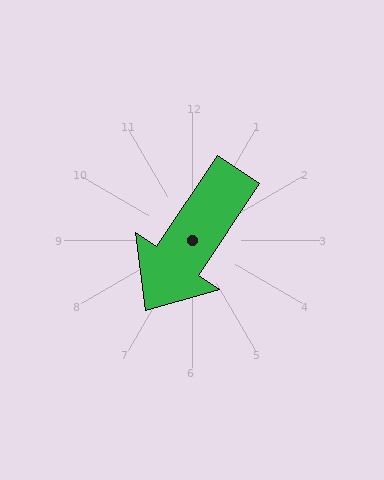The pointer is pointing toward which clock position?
Roughly 7 o'clock.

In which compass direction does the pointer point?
Southwest.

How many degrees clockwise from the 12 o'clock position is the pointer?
Approximately 214 degrees.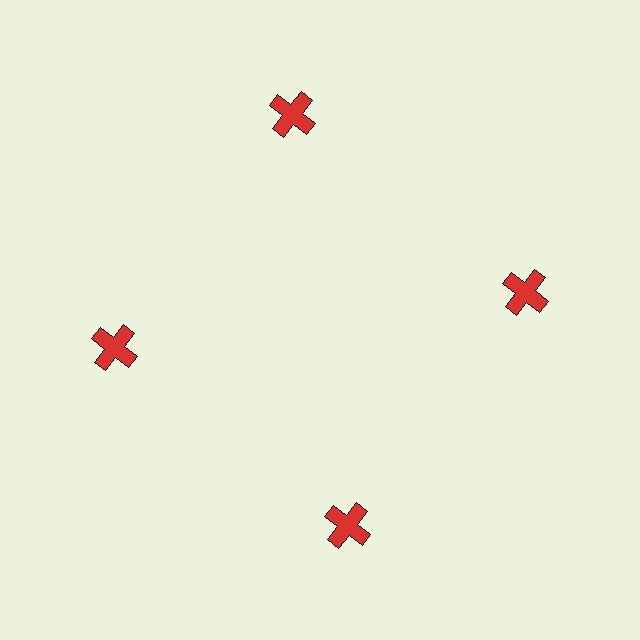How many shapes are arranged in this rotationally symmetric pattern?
There are 4 shapes, arranged in 4 groups of 1.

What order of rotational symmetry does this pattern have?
This pattern has 4-fold rotational symmetry.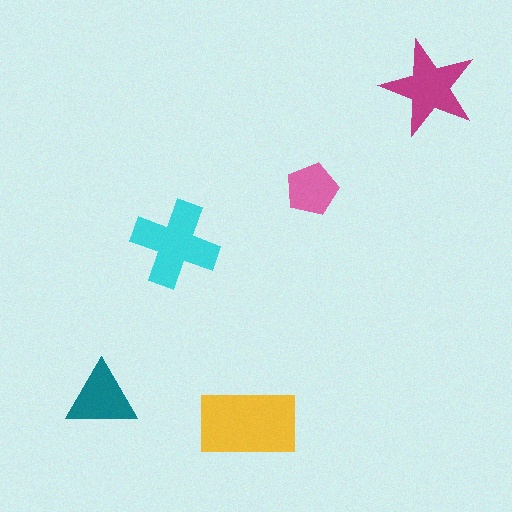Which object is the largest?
The yellow rectangle.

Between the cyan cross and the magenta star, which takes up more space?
The cyan cross.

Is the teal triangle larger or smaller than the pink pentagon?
Larger.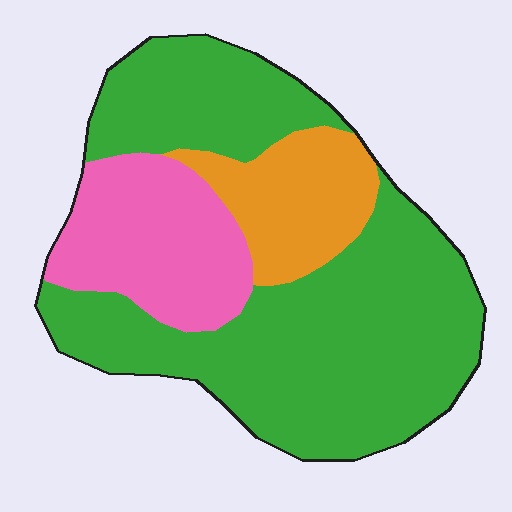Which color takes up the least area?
Orange, at roughly 15%.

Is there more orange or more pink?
Pink.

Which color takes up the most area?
Green, at roughly 65%.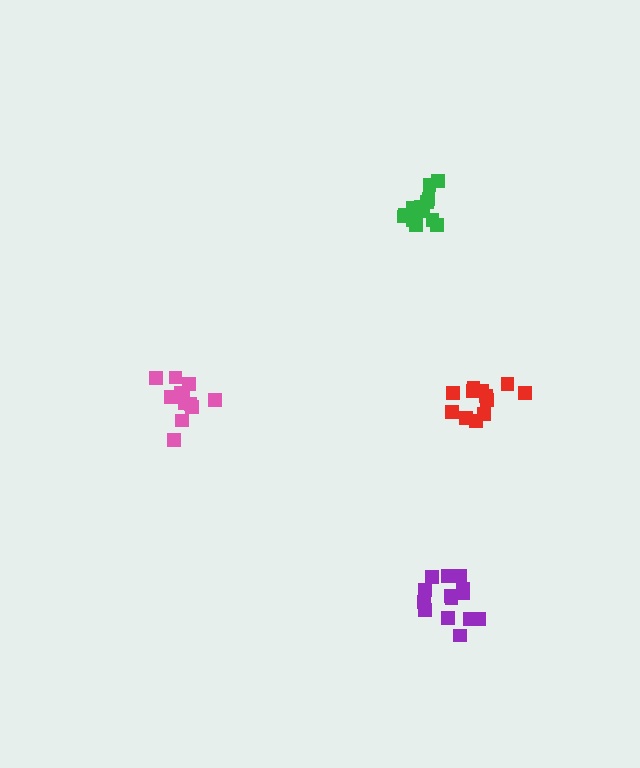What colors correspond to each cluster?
The clusters are colored: red, purple, pink, green.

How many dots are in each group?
Group 1: 13 dots, Group 2: 15 dots, Group 3: 12 dots, Group 4: 14 dots (54 total).